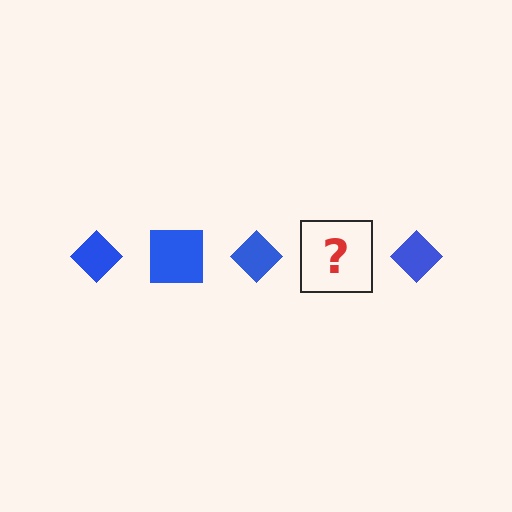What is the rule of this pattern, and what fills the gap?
The rule is that the pattern cycles through diamond, square shapes in blue. The gap should be filled with a blue square.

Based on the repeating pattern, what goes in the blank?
The blank should be a blue square.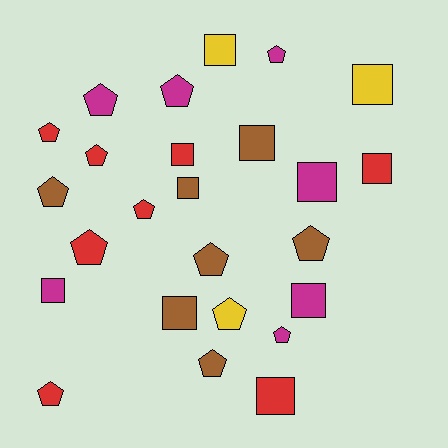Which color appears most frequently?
Red, with 8 objects.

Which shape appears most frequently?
Pentagon, with 14 objects.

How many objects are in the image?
There are 25 objects.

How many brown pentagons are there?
There are 4 brown pentagons.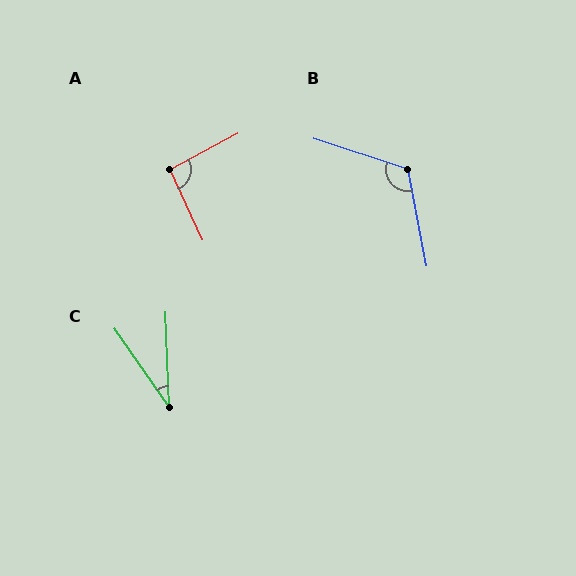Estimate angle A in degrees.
Approximately 94 degrees.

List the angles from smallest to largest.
C (33°), A (94°), B (119°).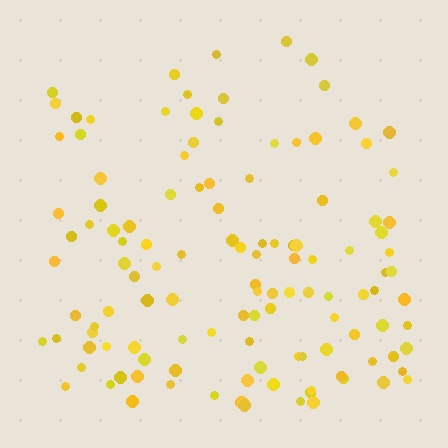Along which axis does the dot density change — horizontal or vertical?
Vertical.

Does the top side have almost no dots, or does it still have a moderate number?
Still a moderate number, just noticeably fewer than the bottom.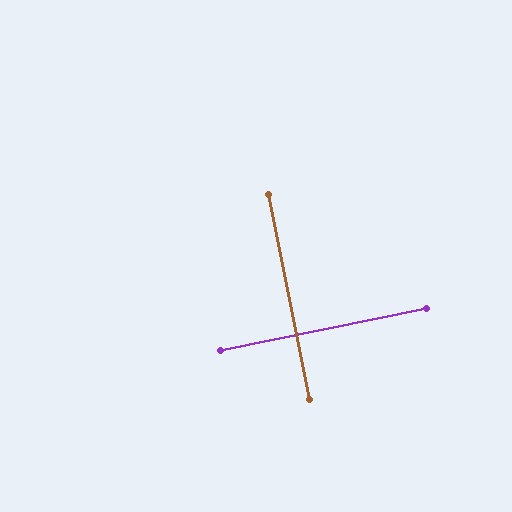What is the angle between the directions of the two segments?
Approximately 90 degrees.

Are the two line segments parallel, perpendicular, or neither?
Perpendicular — they meet at approximately 90°.